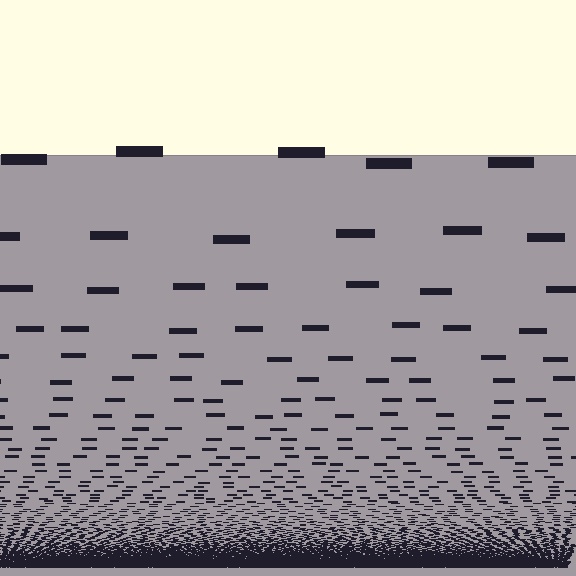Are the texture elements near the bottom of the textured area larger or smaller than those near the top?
Smaller. The gradient is inverted — elements near the bottom are smaller and denser.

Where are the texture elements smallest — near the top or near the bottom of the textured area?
Near the bottom.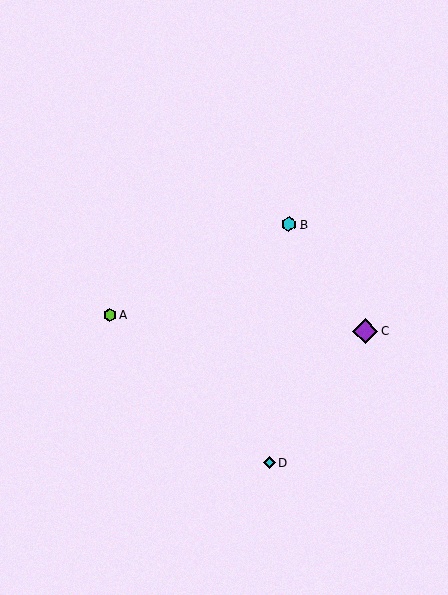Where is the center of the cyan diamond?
The center of the cyan diamond is at (269, 463).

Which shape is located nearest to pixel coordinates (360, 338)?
The purple diamond (labeled C) at (365, 331) is nearest to that location.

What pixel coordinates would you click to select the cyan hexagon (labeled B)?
Click at (289, 225) to select the cyan hexagon B.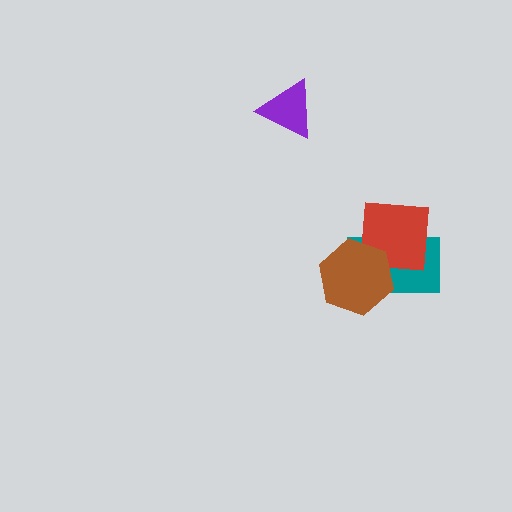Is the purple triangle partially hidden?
No, no other shape covers it.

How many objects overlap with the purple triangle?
0 objects overlap with the purple triangle.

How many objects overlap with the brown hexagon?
2 objects overlap with the brown hexagon.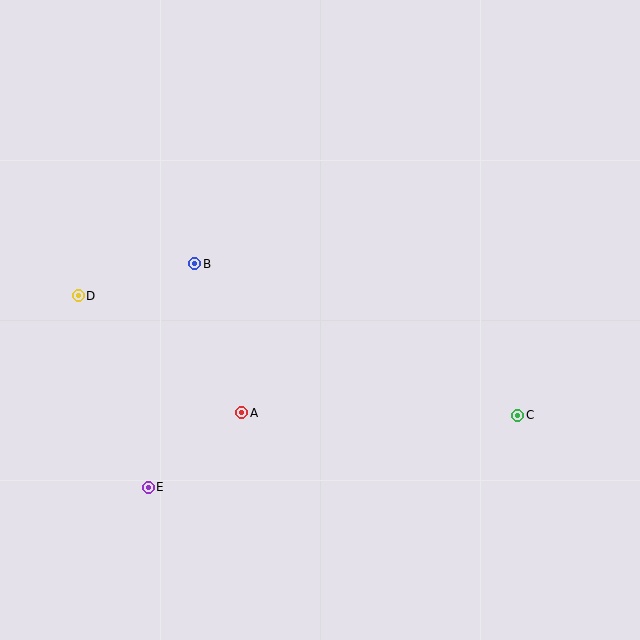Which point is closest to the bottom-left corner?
Point E is closest to the bottom-left corner.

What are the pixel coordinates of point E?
Point E is at (148, 487).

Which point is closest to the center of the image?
Point A at (242, 413) is closest to the center.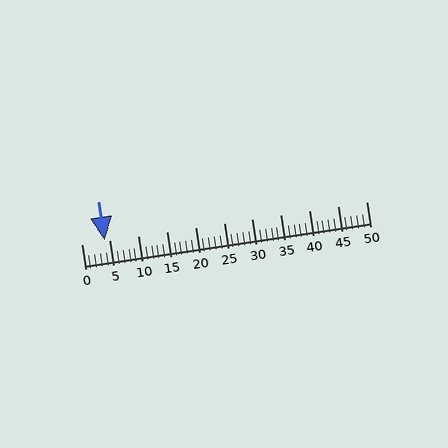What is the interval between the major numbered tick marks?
The major tick marks are spaced 5 units apart.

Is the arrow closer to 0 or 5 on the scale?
The arrow is closer to 5.